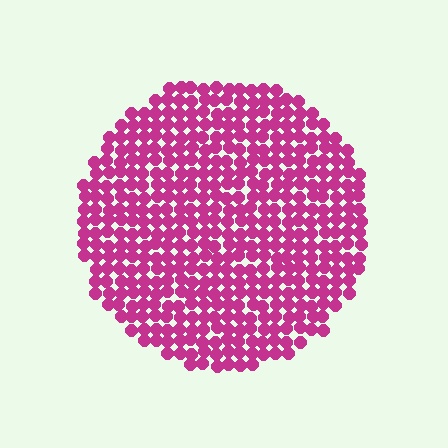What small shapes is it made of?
It is made of small circles.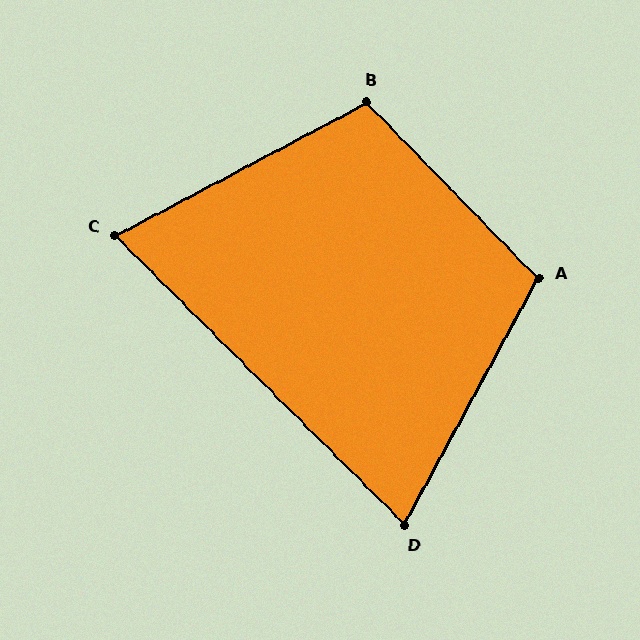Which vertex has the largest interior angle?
A, at approximately 107 degrees.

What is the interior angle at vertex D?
Approximately 73 degrees (acute).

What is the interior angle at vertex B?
Approximately 107 degrees (obtuse).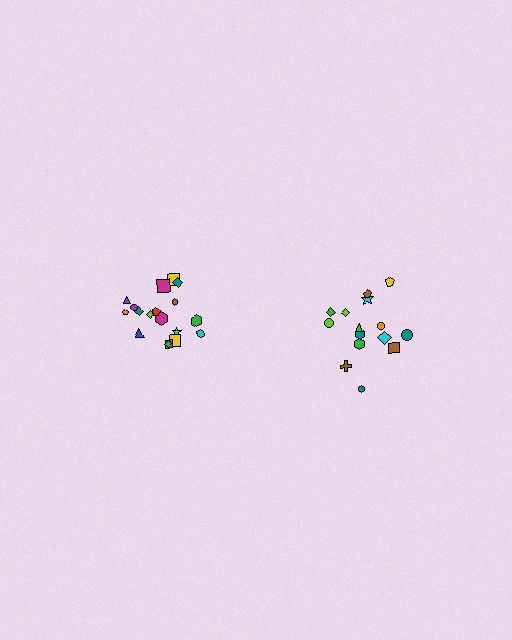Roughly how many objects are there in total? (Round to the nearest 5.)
Roughly 35 objects in total.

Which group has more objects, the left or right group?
The left group.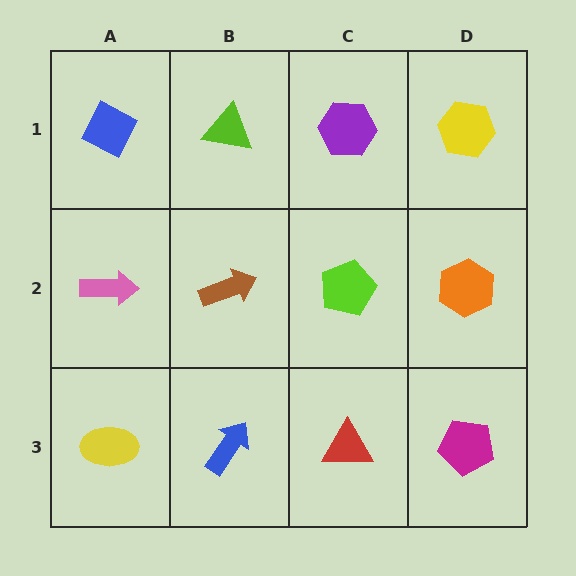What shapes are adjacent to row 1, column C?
A lime pentagon (row 2, column C), a lime triangle (row 1, column B), a yellow hexagon (row 1, column D).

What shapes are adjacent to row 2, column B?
A lime triangle (row 1, column B), a blue arrow (row 3, column B), a pink arrow (row 2, column A), a lime pentagon (row 2, column C).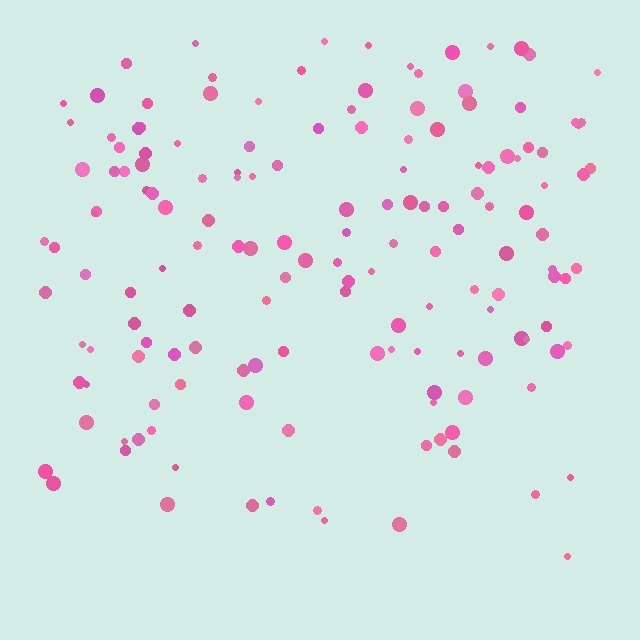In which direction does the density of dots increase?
From bottom to top, with the top side densest.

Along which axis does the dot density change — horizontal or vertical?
Vertical.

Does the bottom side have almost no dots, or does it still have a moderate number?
Still a moderate number, just noticeably fewer than the top.